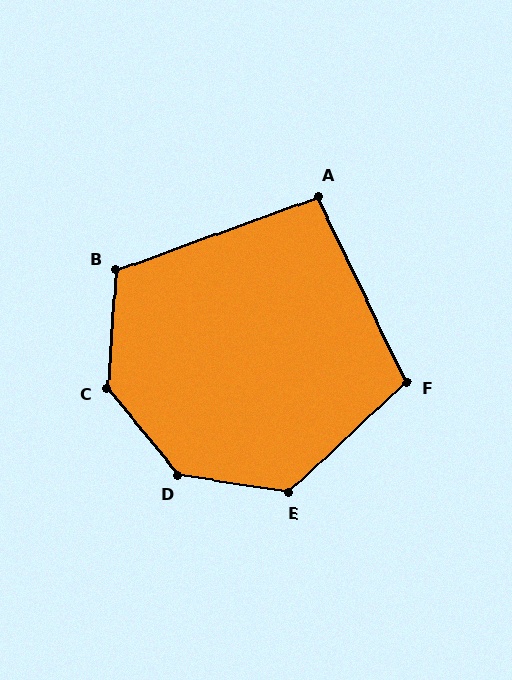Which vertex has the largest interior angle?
D, at approximately 138 degrees.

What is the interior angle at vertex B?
Approximately 114 degrees (obtuse).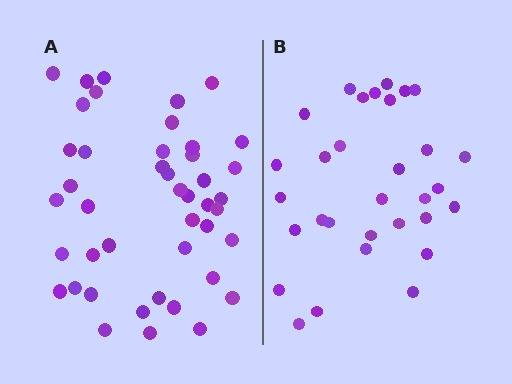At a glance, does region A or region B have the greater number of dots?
Region A (the left region) has more dots.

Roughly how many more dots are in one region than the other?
Region A has approximately 15 more dots than region B.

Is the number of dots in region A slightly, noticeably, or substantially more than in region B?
Region A has noticeably more, but not dramatically so. The ratio is roughly 1.4 to 1.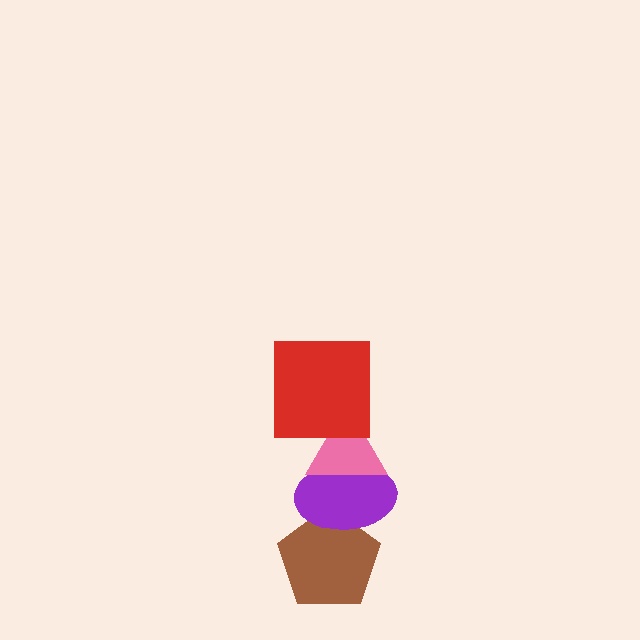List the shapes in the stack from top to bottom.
From top to bottom: the red square, the pink triangle, the purple ellipse, the brown pentagon.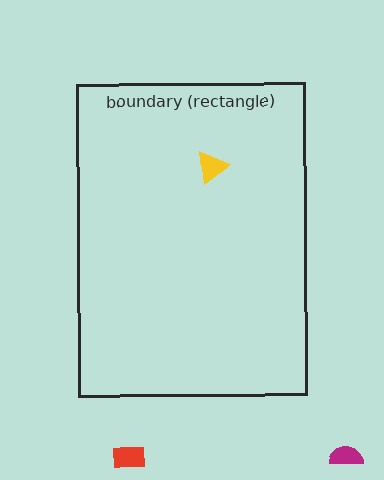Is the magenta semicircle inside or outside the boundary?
Outside.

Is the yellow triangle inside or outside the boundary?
Inside.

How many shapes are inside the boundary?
1 inside, 2 outside.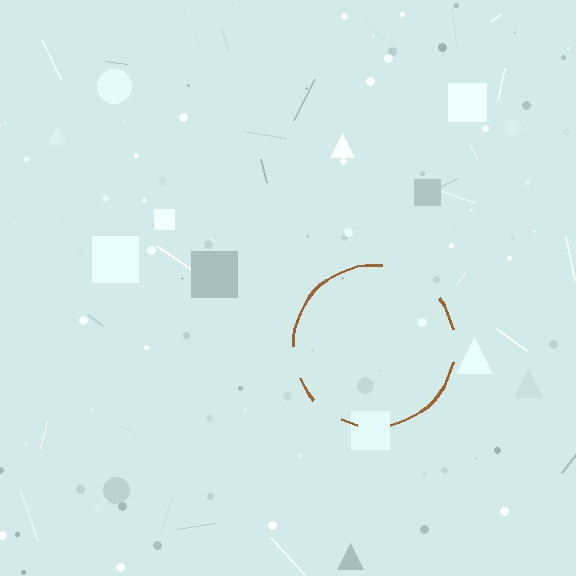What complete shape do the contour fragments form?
The contour fragments form a circle.